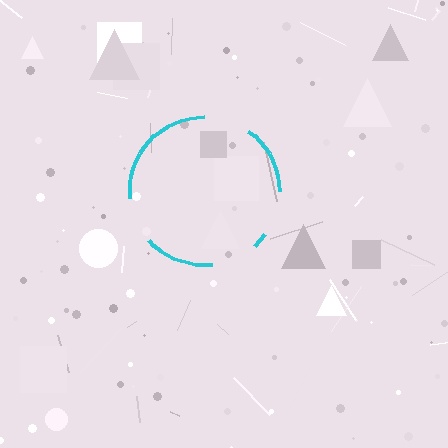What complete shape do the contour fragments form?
The contour fragments form a circle.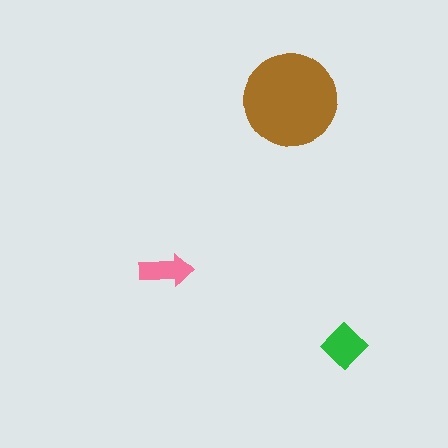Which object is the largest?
The brown circle.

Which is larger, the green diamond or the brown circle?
The brown circle.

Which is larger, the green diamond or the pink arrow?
The green diamond.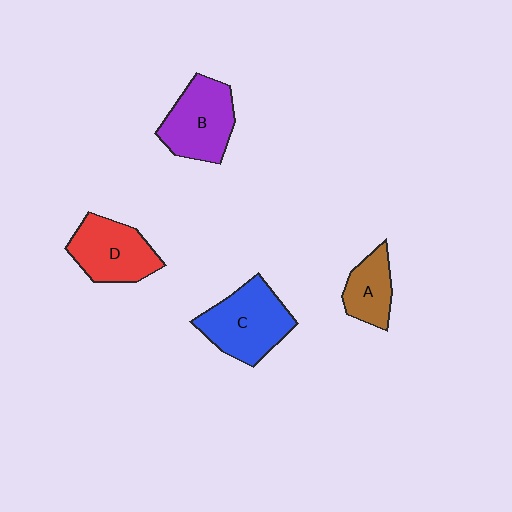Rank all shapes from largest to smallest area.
From largest to smallest: C (blue), B (purple), D (red), A (brown).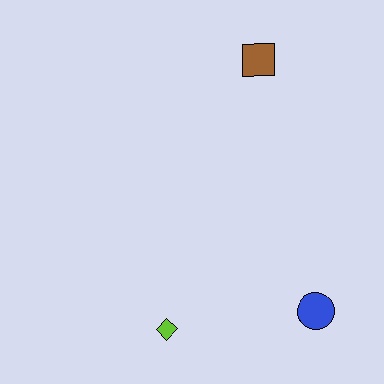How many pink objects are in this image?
There are no pink objects.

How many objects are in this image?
There are 3 objects.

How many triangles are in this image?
There are no triangles.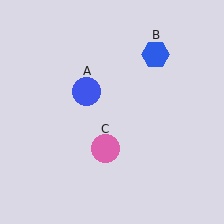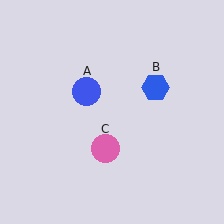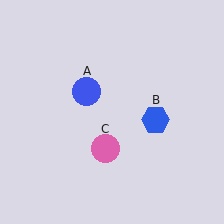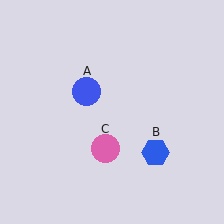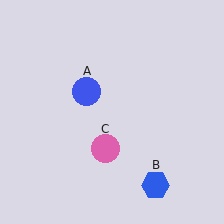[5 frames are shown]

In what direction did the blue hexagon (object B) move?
The blue hexagon (object B) moved down.